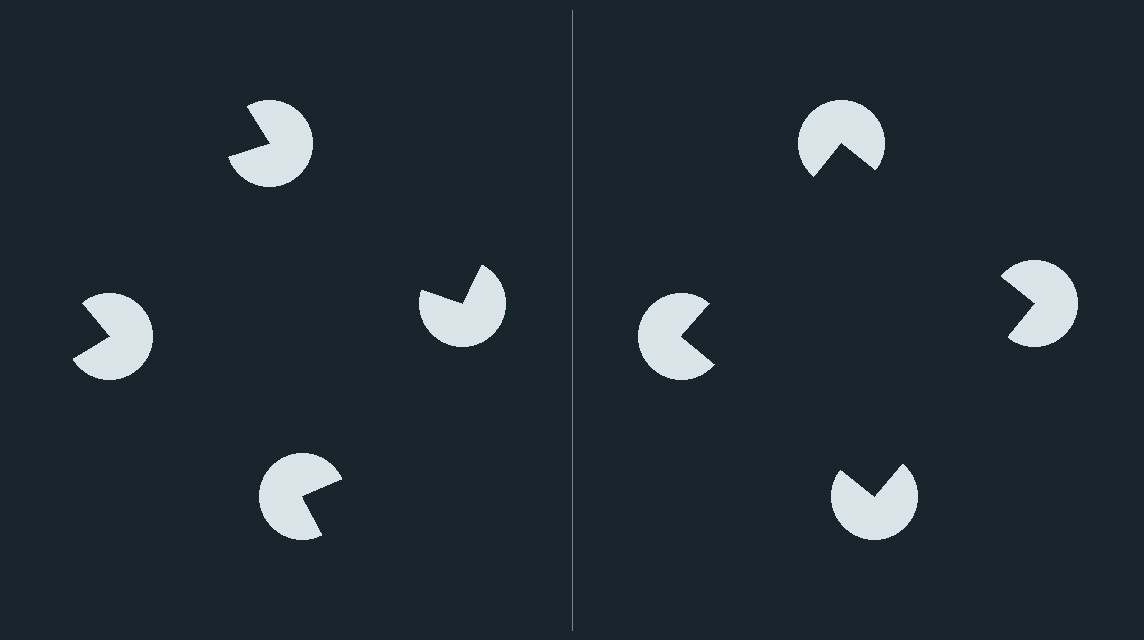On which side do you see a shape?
An illusory square appears on the right side. On the left side the wedge cuts are rotated, so no coherent shape forms.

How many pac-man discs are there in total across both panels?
8 — 4 on each side.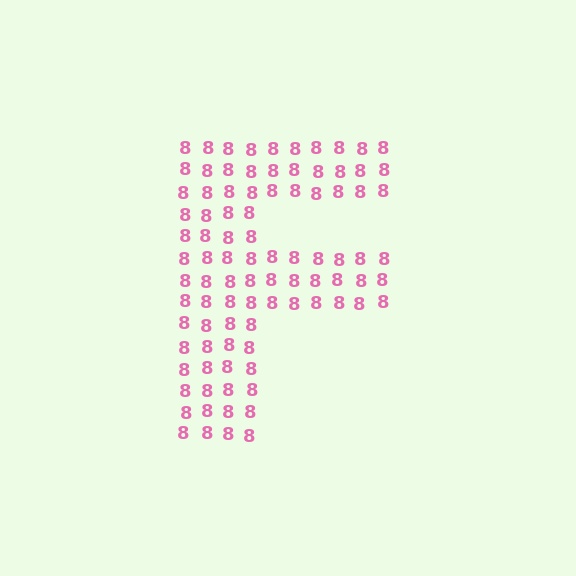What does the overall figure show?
The overall figure shows the letter F.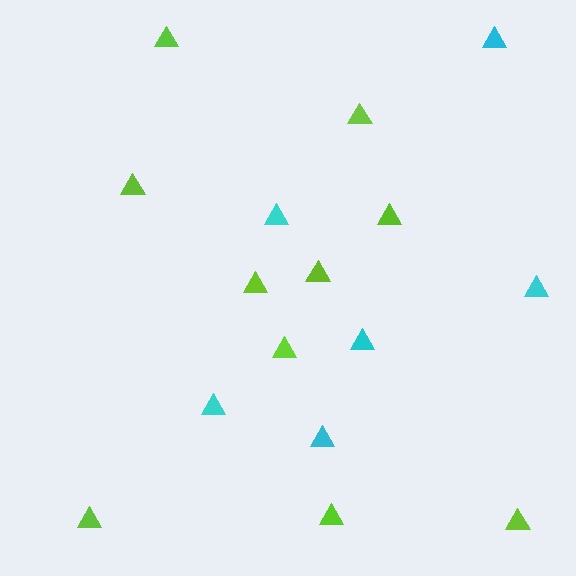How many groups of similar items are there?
There are 2 groups: one group of lime triangles (10) and one group of cyan triangles (6).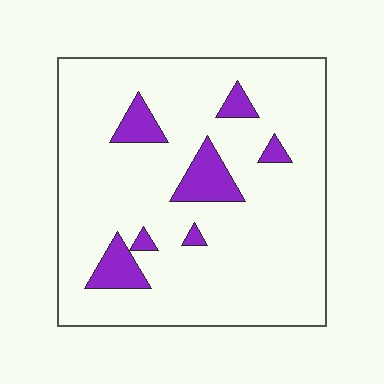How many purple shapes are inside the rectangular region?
7.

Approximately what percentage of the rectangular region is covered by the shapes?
Approximately 10%.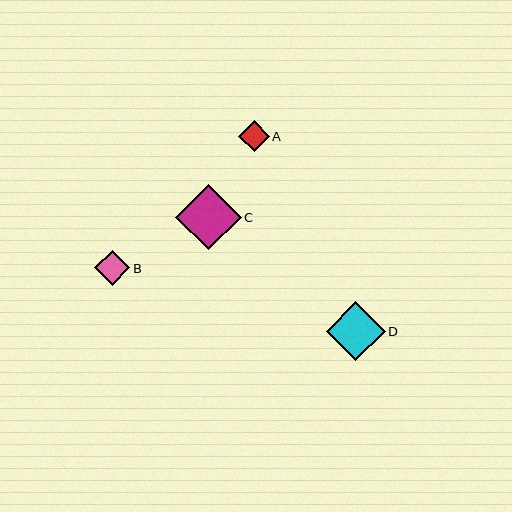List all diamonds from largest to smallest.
From largest to smallest: C, D, B, A.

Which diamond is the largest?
Diamond C is the largest with a size of approximately 65 pixels.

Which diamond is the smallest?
Diamond A is the smallest with a size of approximately 31 pixels.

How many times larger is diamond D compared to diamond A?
Diamond D is approximately 1.9 times the size of diamond A.